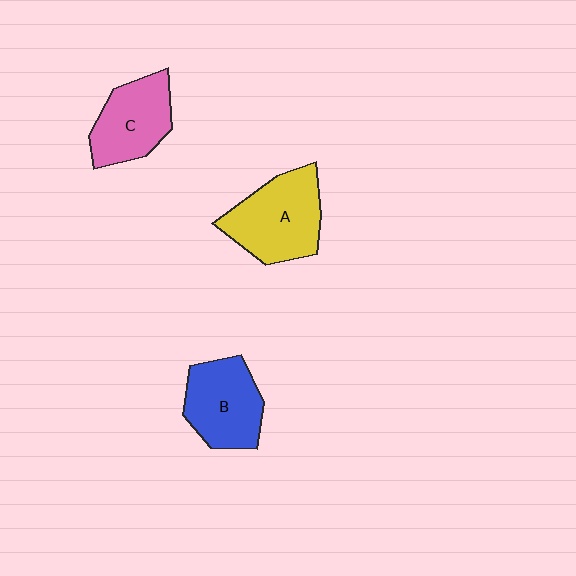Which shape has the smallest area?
Shape C (pink).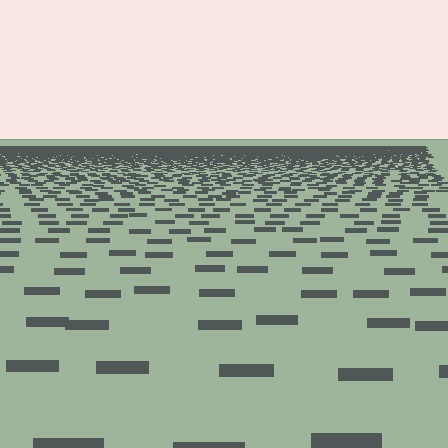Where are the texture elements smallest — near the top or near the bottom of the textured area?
Near the top.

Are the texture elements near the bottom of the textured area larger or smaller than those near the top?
Larger. Near the bottom, elements are closer to the viewer and appear at a bigger on-screen size.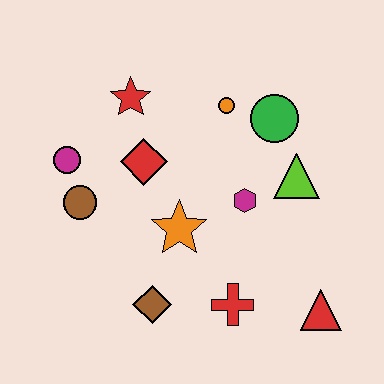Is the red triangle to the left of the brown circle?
No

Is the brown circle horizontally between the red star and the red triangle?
No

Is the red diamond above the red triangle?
Yes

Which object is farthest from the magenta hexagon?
The magenta circle is farthest from the magenta hexagon.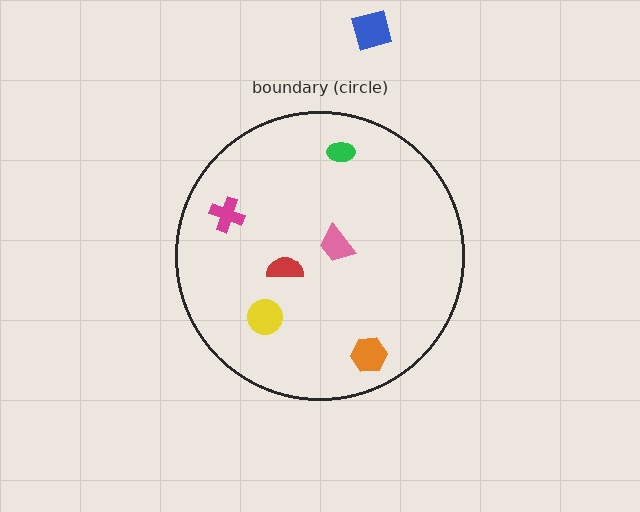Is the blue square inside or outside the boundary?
Outside.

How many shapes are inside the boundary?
6 inside, 1 outside.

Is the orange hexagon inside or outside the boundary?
Inside.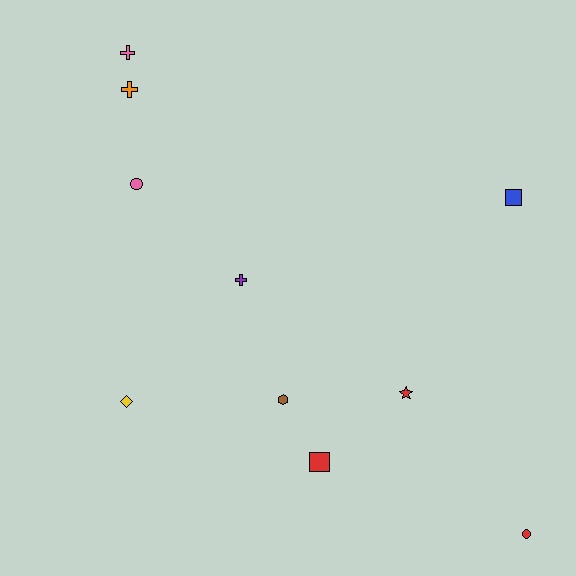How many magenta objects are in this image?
There are no magenta objects.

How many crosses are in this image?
There are 3 crosses.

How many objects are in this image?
There are 10 objects.